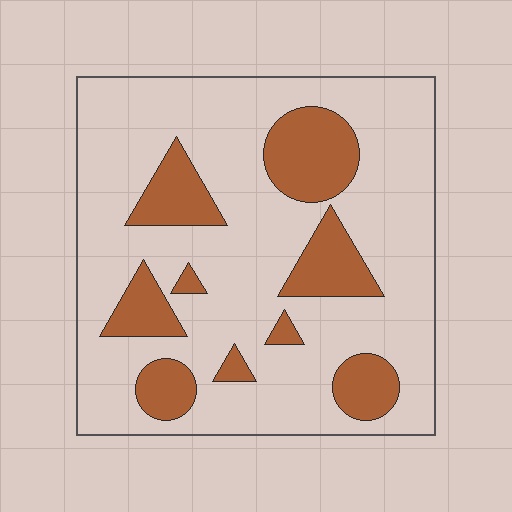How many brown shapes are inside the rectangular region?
9.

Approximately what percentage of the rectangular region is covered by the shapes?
Approximately 25%.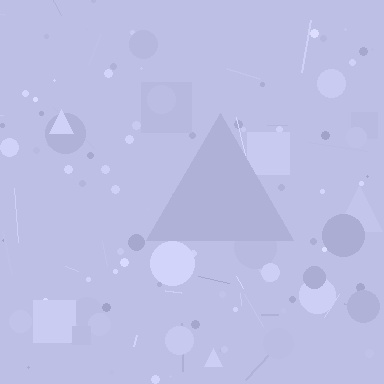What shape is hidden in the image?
A triangle is hidden in the image.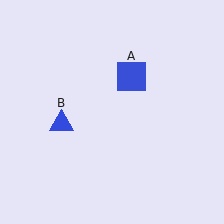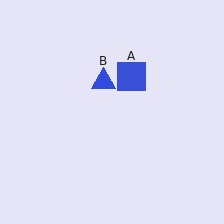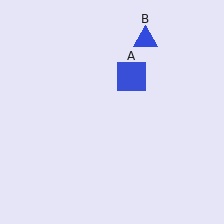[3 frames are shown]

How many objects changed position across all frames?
1 object changed position: blue triangle (object B).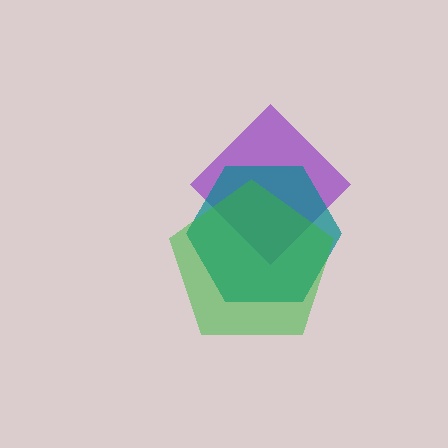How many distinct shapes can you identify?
There are 3 distinct shapes: a purple diamond, a teal hexagon, a green pentagon.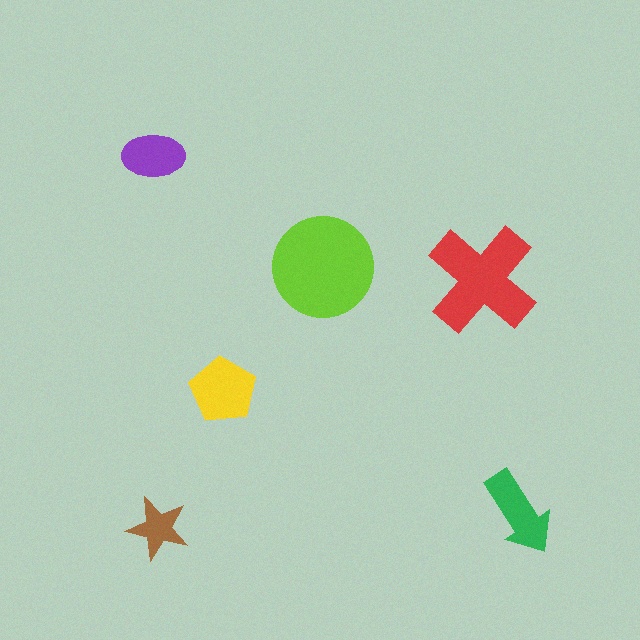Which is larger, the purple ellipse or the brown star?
The purple ellipse.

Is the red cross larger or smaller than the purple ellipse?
Larger.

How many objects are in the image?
There are 6 objects in the image.